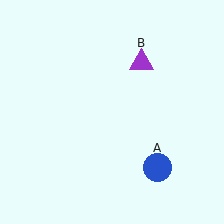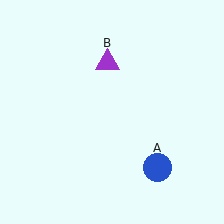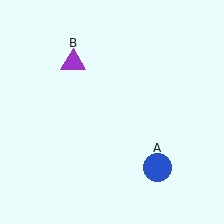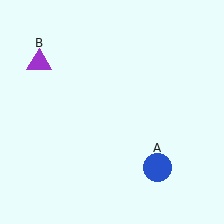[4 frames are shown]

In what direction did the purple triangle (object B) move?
The purple triangle (object B) moved left.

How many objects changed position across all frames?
1 object changed position: purple triangle (object B).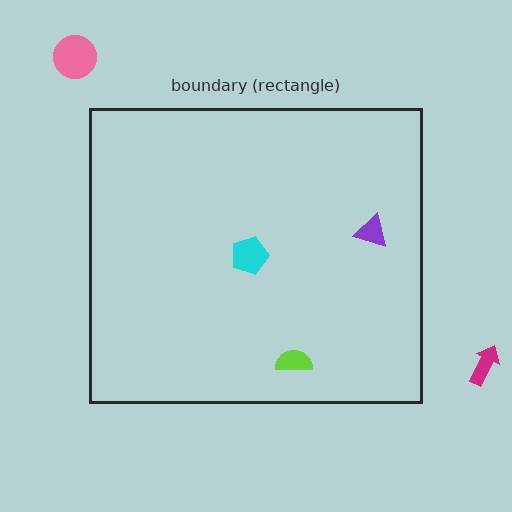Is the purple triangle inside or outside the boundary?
Inside.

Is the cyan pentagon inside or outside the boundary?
Inside.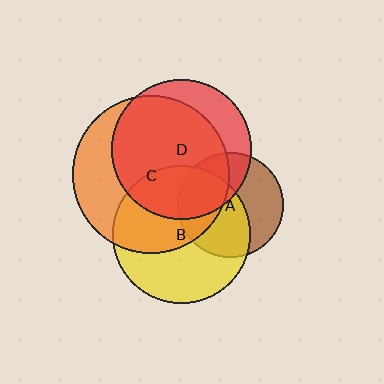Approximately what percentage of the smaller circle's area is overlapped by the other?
Approximately 35%.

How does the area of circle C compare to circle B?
Approximately 1.3 times.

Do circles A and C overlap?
Yes.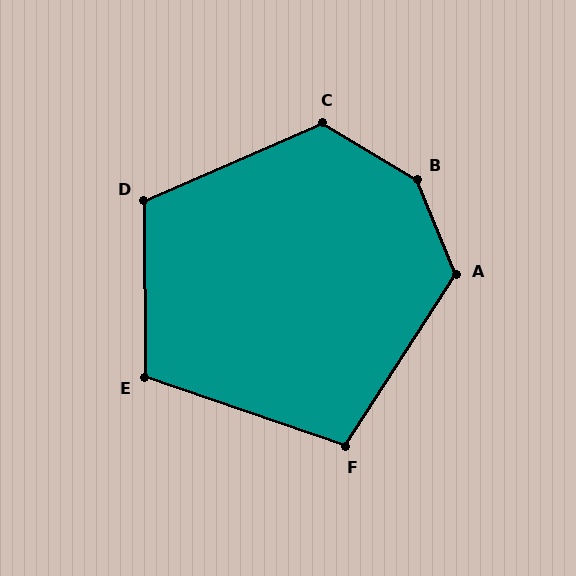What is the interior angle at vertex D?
Approximately 113 degrees (obtuse).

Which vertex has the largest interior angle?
B, at approximately 143 degrees.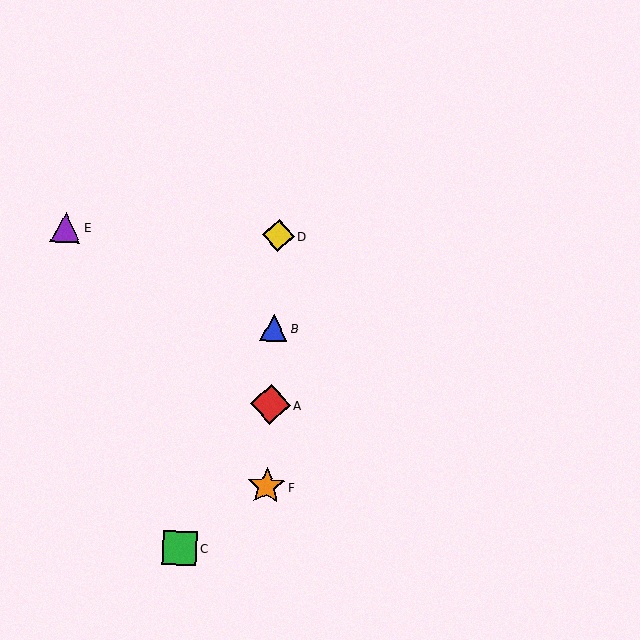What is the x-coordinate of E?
Object E is at x≈66.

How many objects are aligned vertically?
4 objects (A, B, D, F) are aligned vertically.